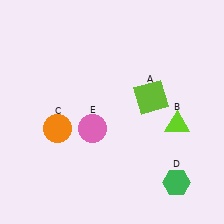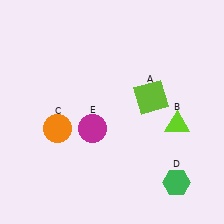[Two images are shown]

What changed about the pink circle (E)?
In Image 1, E is pink. In Image 2, it changed to magenta.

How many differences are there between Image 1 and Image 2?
There is 1 difference between the two images.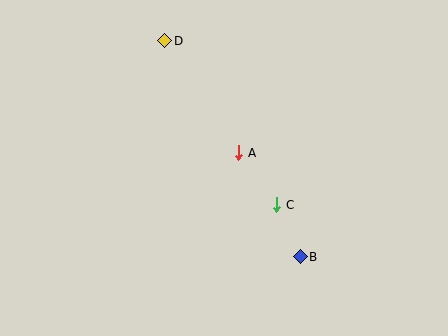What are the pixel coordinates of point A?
Point A is at (239, 153).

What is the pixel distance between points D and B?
The distance between D and B is 255 pixels.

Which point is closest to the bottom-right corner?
Point B is closest to the bottom-right corner.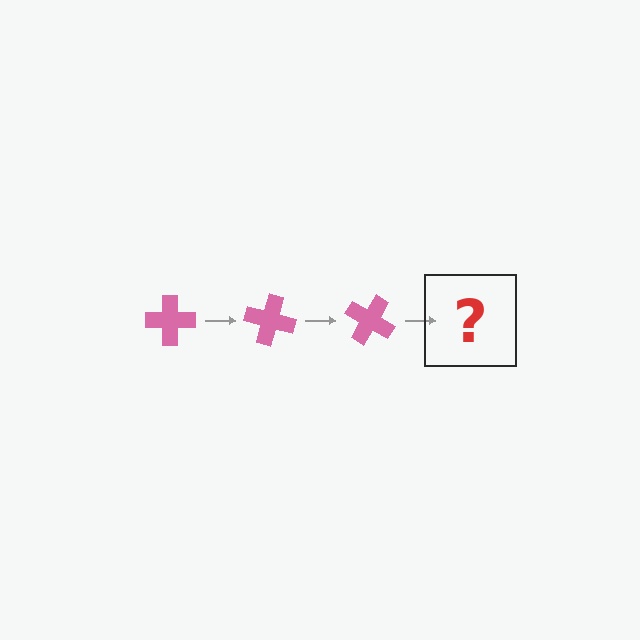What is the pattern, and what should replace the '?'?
The pattern is that the cross rotates 15 degrees each step. The '?' should be a pink cross rotated 45 degrees.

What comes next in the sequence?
The next element should be a pink cross rotated 45 degrees.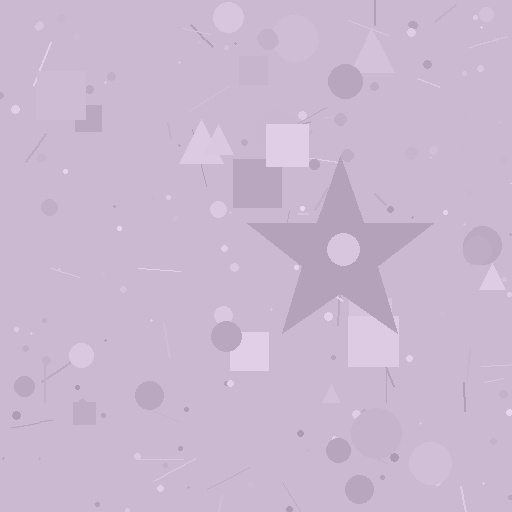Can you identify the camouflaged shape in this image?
The camouflaged shape is a star.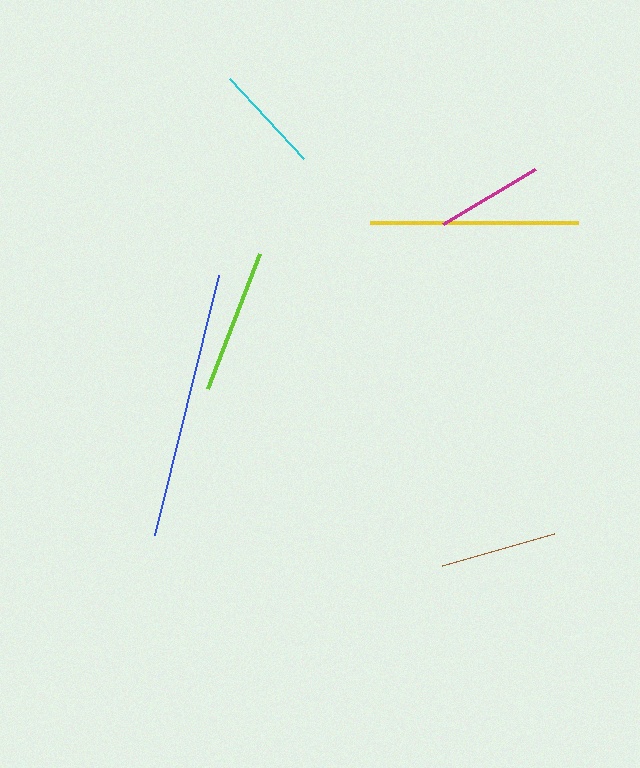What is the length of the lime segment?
The lime segment is approximately 144 pixels long.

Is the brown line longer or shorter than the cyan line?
The brown line is longer than the cyan line.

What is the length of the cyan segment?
The cyan segment is approximately 110 pixels long.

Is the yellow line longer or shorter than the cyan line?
The yellow line is longer than the cyan line.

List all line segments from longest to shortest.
From longest to shortest: blue, yellow, lime, brown, cyan, magenta.